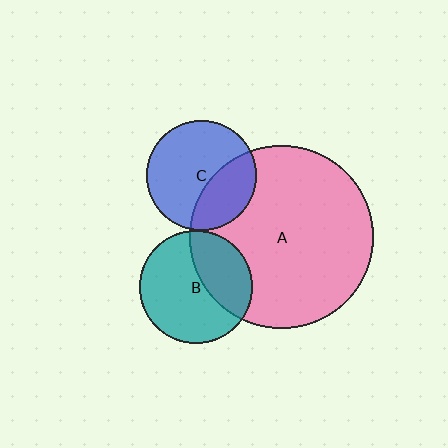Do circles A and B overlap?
Yes.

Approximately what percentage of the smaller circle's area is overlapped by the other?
Approximately 35%.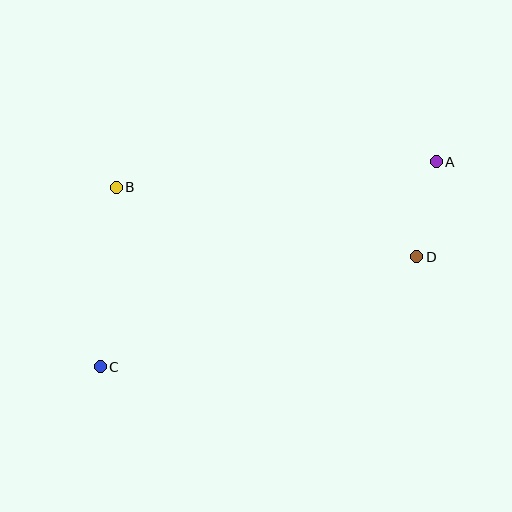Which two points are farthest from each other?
Points A and C are farthest from each other.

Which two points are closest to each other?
Points A and D are closest to each other.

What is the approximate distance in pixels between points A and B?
The distance between A and B is approximately 321 pixels.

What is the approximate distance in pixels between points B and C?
The distance between B and C is approximately 180 pixels.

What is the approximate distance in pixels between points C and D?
The distance between C and D is approximately 335 pixels.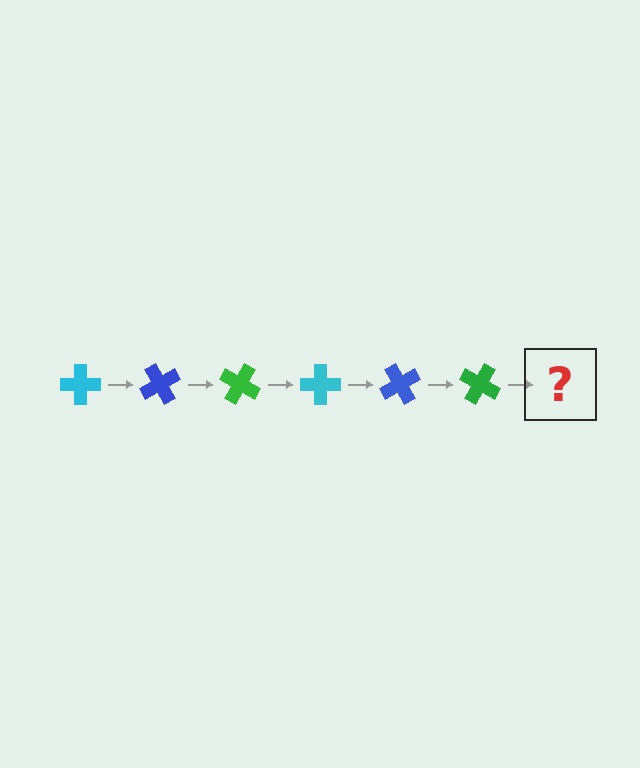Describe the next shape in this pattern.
It should be a cyan cross, rotated 360 degrees from the start.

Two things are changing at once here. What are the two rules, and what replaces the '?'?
The two rules are that it rotates 60 degrees each step and the color cycles through cyan, blue, and green. The '?' should be a cyan cross, rotated 360 degrees from the start.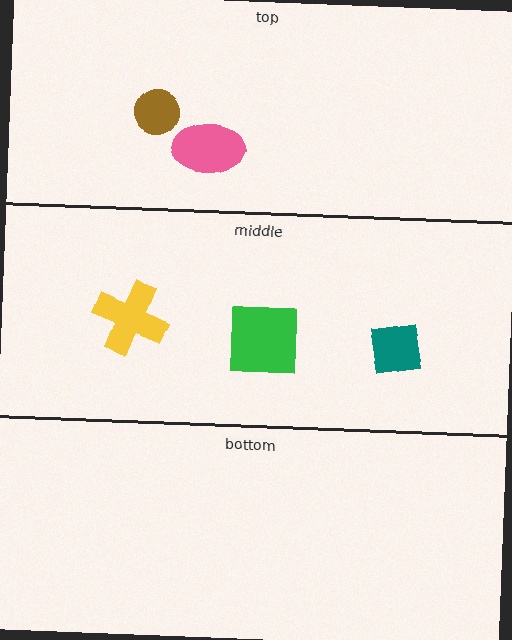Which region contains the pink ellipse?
The top region.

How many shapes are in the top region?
2.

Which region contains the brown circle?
The top region.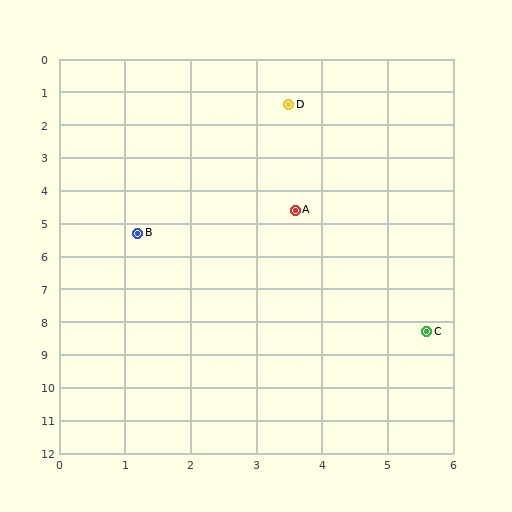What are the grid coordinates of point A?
Point A is at approximately (3.6, 4.6).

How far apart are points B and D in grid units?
Points B and D are about 4.5 grid units apart.